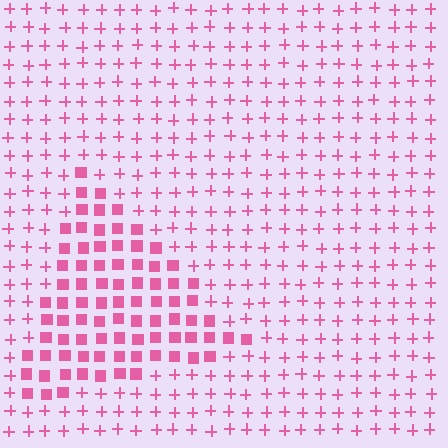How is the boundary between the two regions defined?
The boundary is defined by a change in element shape: squares inside vs. plus signs outside. All elements share the same color and spacing.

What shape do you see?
I see a triangle.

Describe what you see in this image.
The image is filled with small pink elements arranged in a uniform grid. A triangle-shaped region contains squares, while the surrounding area contains plus signs. The boundary is defined purely by the change in element shape.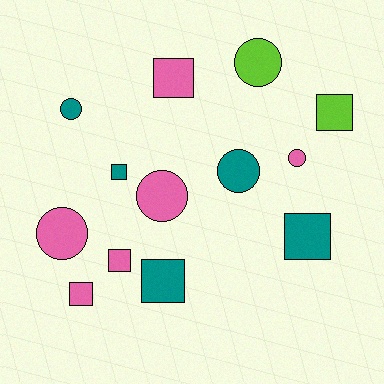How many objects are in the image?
There are 13 objects.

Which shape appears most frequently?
Square, with 7 objects.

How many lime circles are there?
There is 1 lime circle.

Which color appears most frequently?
Pink, with 6 objects.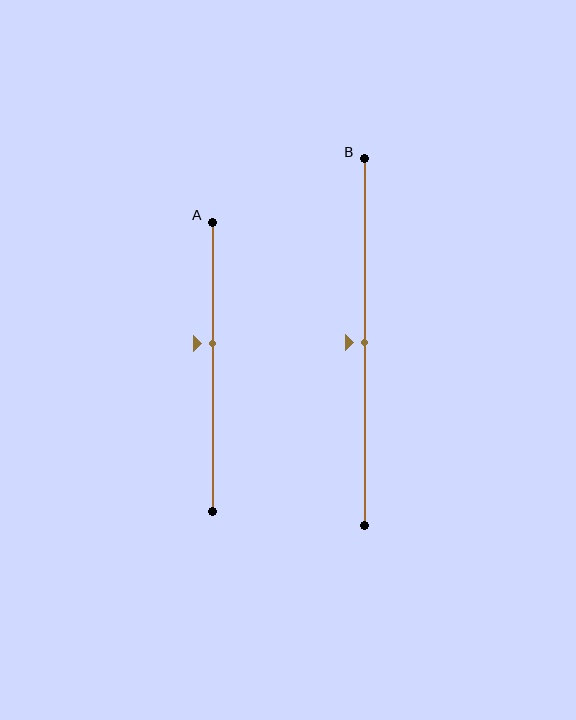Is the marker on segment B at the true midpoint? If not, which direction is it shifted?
Yes, the marker on segment B is at the true midpoint.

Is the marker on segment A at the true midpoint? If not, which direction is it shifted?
No, the marker on segment A is shifted upward by about 8% of the segment length.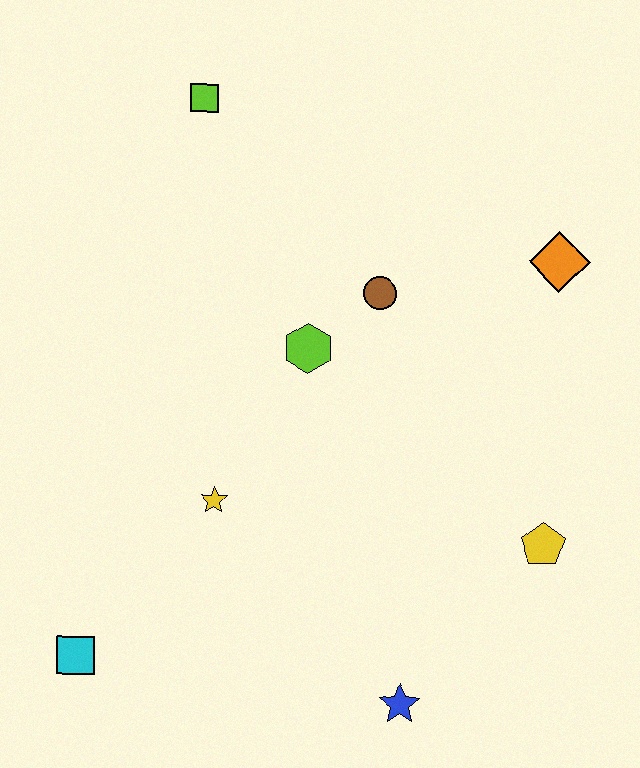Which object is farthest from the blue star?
The lime square is farthest from the blue star.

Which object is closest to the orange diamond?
The brown circle is closest to the orange diamond.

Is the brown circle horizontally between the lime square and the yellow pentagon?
Yes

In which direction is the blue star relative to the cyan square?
The blue star is to the right of the cyan square.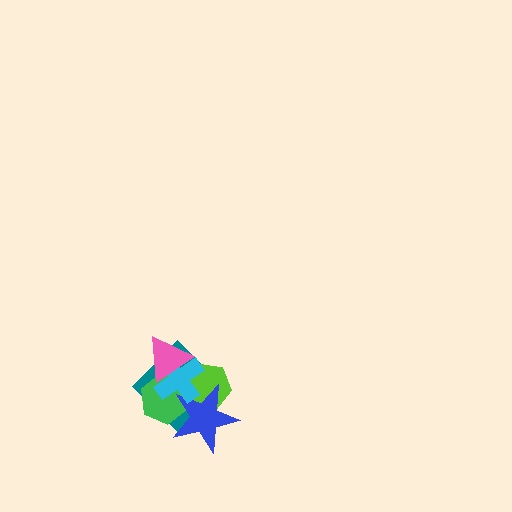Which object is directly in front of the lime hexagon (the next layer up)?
The green hexagon is directly in front of the lime hexagon.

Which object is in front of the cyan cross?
The pink triangle is in front of the cyan cross.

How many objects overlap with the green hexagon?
5 objects overlap with the green hexagon.